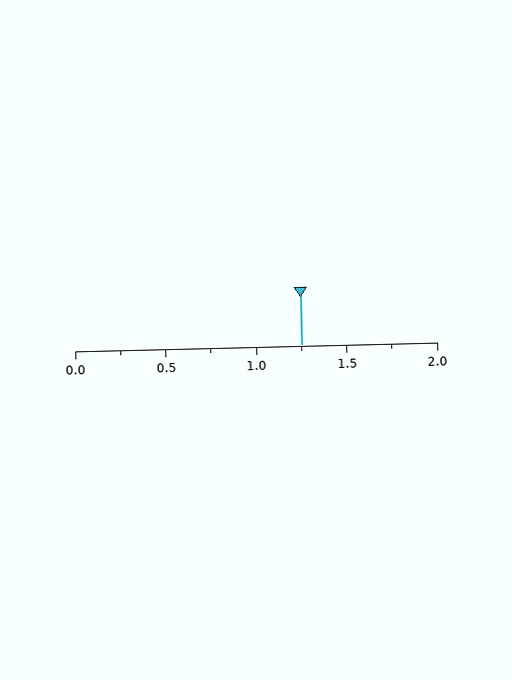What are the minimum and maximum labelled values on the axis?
The axis runs from 0.0 to 2.0.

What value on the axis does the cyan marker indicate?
The marker indicates approximately 1.25.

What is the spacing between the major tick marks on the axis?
The major ticks are spaced 0.5 apart.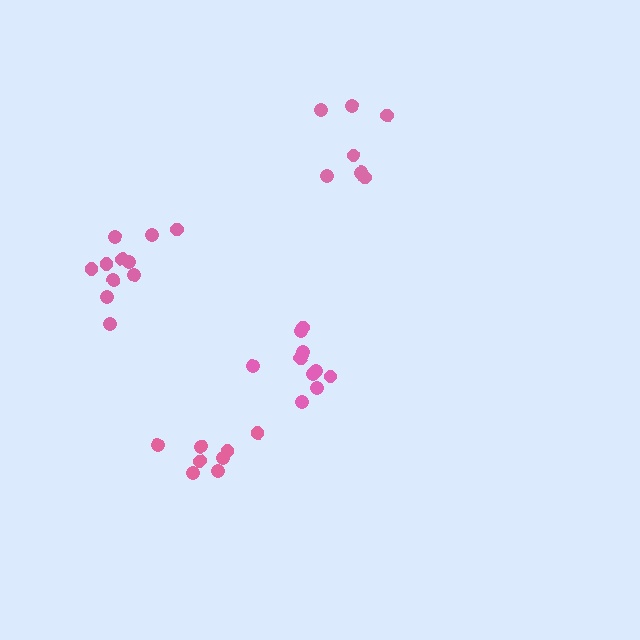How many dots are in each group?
Group 1: 11 dots, Group 2: 7 dots, Group 3: 11 dots, Group 4: 8 dots (37 total).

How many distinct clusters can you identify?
There are 4 distinct clusters.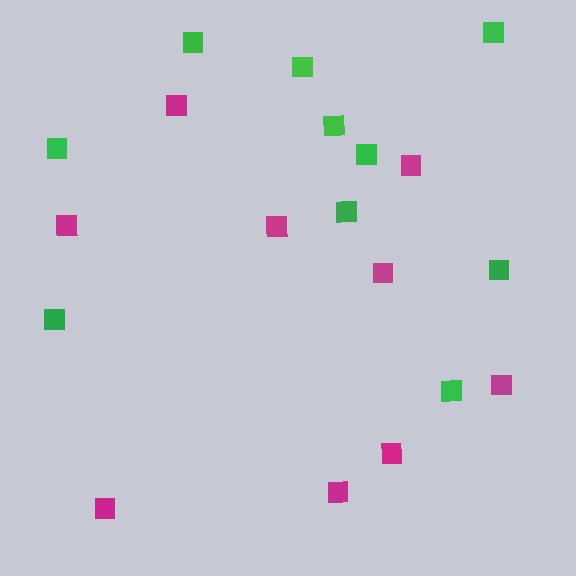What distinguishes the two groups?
There are 2 groups: one group of magenta squares (9) and one group of green squares (10).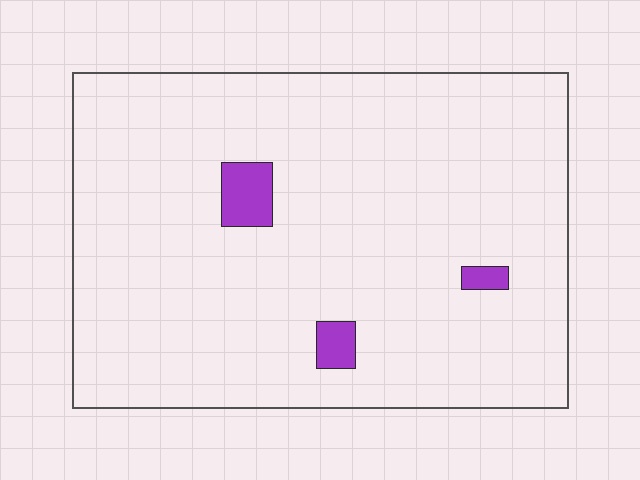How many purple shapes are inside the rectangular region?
3.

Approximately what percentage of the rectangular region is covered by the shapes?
Approximately 5%.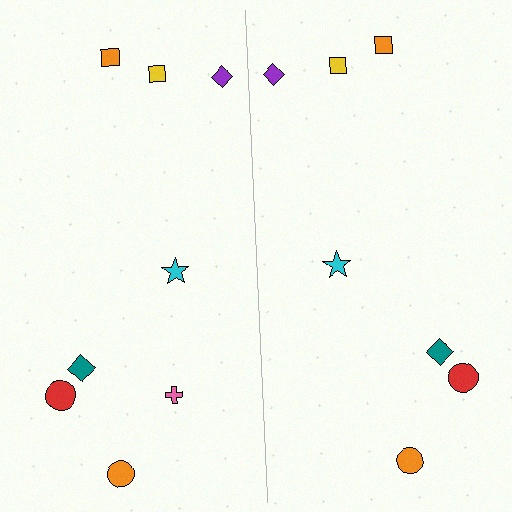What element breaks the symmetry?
A pink cross is missing from the right side.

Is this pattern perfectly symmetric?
No, the pattern is not perfectly symmetric. A pink cross is missing from the right side.